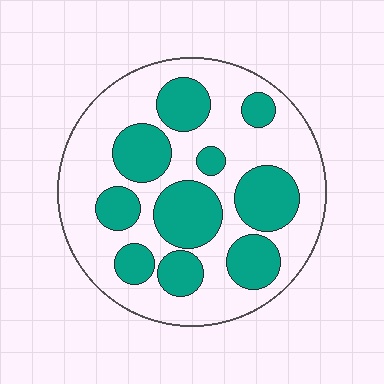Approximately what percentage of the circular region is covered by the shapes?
Approximately 35%.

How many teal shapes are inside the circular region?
10.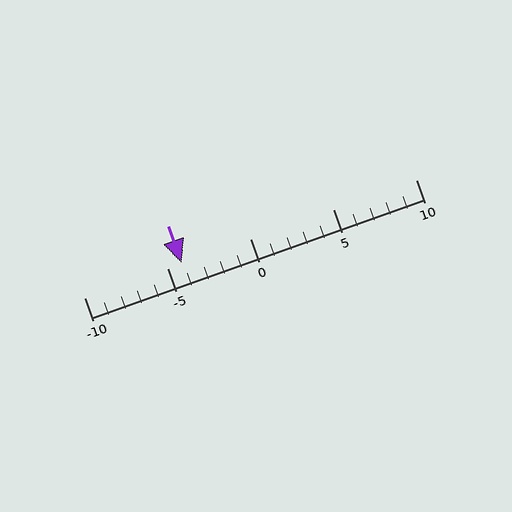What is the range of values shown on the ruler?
The ruler shows values from -10 to 10.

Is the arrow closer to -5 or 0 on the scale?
The arrow is closer to -5.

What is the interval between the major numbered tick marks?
The major tick marks are spaced 5 units apart.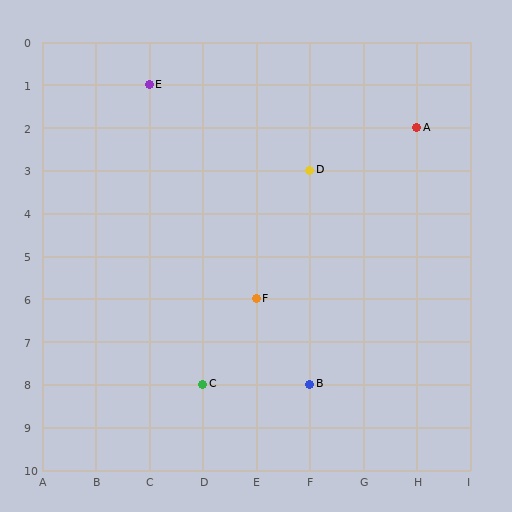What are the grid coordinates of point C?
Point C is at grid coordinates (D, 8).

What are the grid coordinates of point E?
Point E is at grid coordinates (C, 1).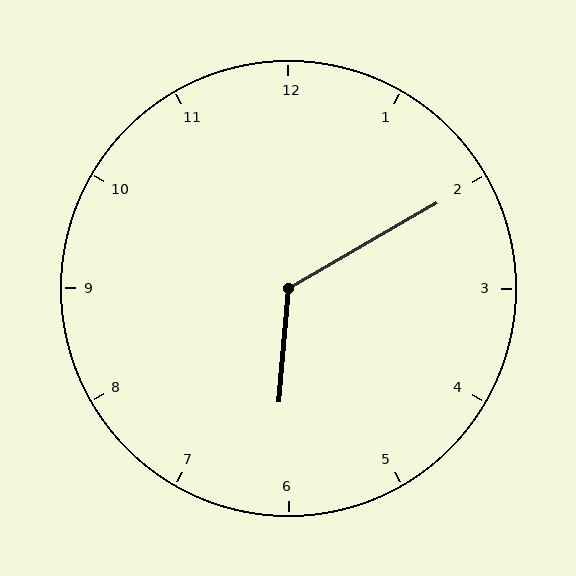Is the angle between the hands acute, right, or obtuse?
It is obtuse.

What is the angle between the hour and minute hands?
Approximately 125 degrees.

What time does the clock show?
6:10.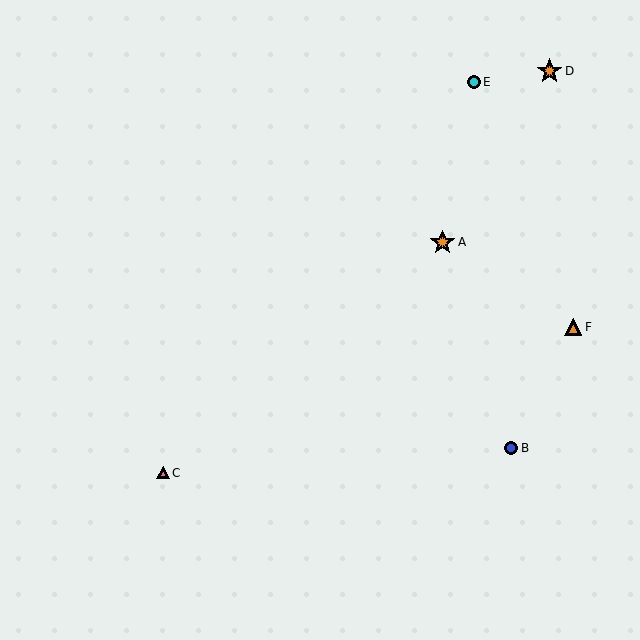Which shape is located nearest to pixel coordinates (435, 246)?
The orange star (labeled A) at (443, 242) is nearest to that location.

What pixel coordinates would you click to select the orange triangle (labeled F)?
Click at (573, 327) to select the orange triangle F.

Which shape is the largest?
The orange star (labeled D) is the largest.